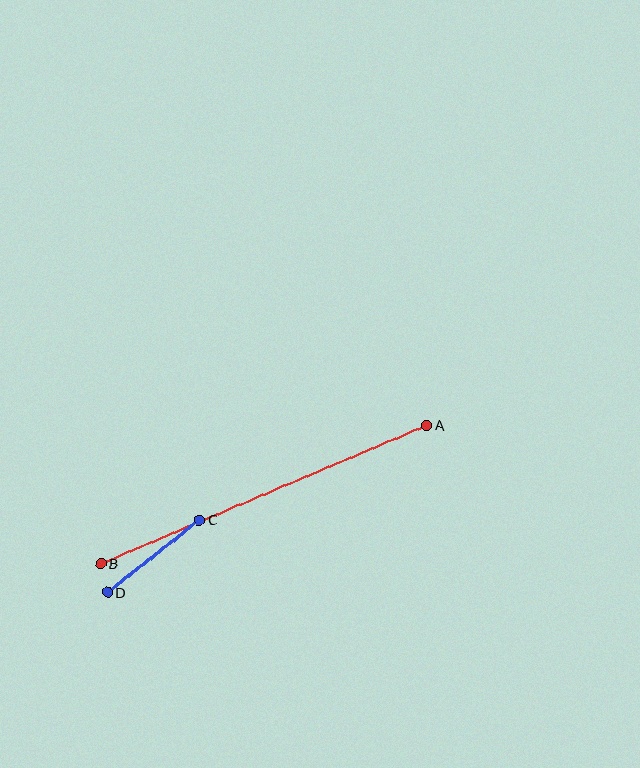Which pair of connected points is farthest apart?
Points A and B are farthest apart.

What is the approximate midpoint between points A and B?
The midpoint is at approximately (264, 494) pixels.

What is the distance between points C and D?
The distance is approximately 117 pixels.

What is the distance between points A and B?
The distance is approximately 354 pixels.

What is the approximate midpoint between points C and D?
The midpoint is at approximately (153, 556) pixels.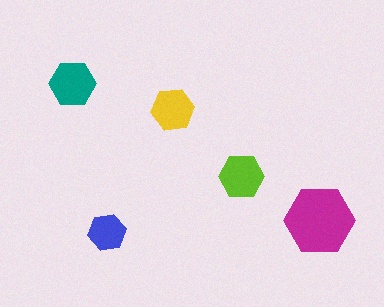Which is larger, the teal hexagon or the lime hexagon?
The teal one.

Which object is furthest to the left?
The teal hexagon is leftmost.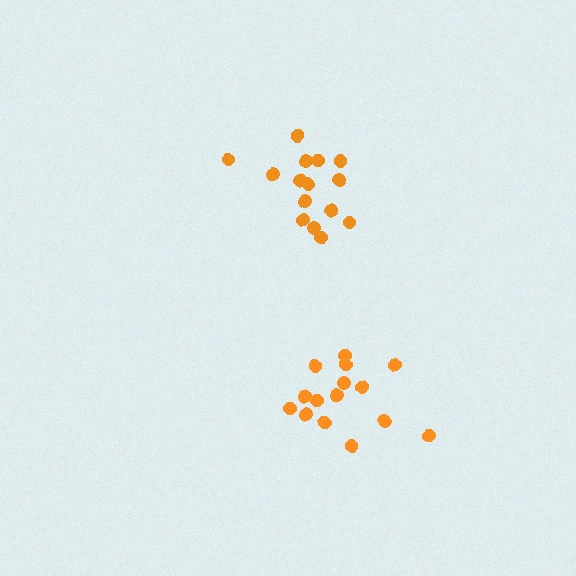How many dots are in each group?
Group 1: 15 dots, Group 2: 15 dots (30 total).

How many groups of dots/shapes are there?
There are 2 groups.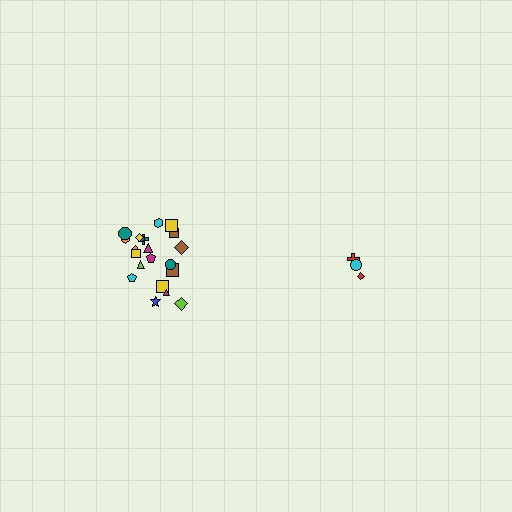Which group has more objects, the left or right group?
The left group.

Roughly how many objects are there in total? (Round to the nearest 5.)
Roughly 25 objects in total.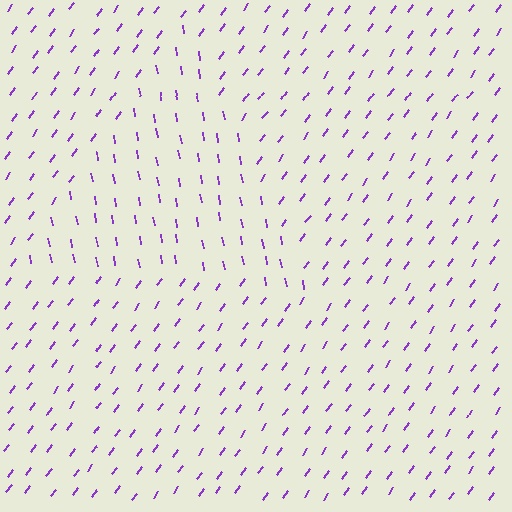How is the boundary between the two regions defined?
The boundary is defined purely by a change in line orientation (approximately 45 degrees difference). All lines are the same color and thickness.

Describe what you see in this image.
The image is filled with small purple line segments. A triangle region in the image has lines oriented differently from the surrounding lines, creating a visible texture boundary.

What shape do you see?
I see a triangle.